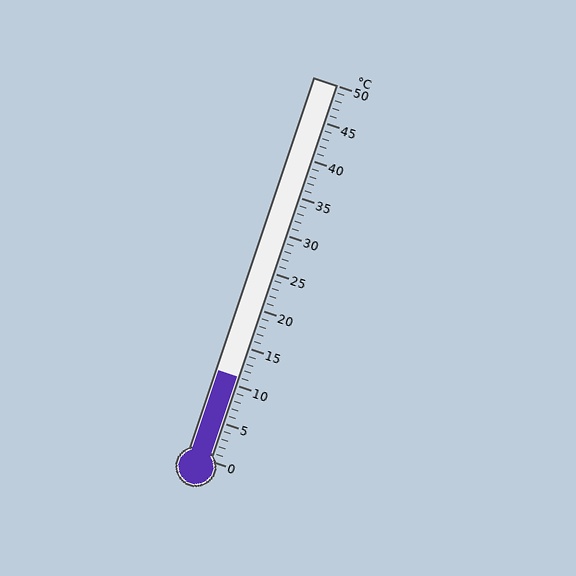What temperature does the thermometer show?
The thermometer shows approximately 11°C.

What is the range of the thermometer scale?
The thermometer scale ranges from 0°C to 50°C.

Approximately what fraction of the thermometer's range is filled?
The thermometer is filled to approximately 20% of its range.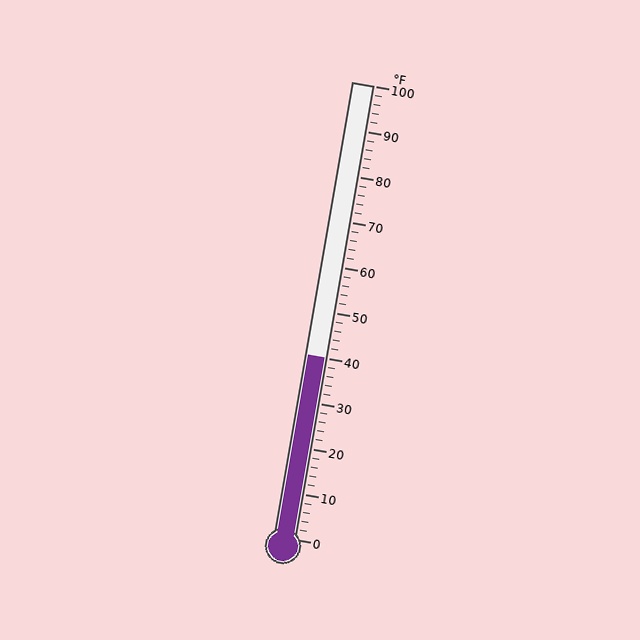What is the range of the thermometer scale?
The thermometer scale ranges from 0°F to 100°F.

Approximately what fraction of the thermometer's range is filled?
The thermometer is filled to approximately 40% of its range.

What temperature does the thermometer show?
The thermometer shows approximately 40°F.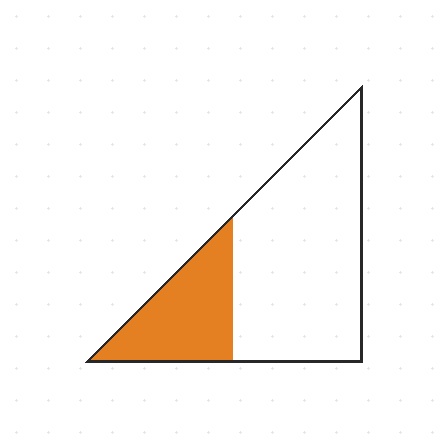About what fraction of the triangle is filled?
About one quarter (1/4).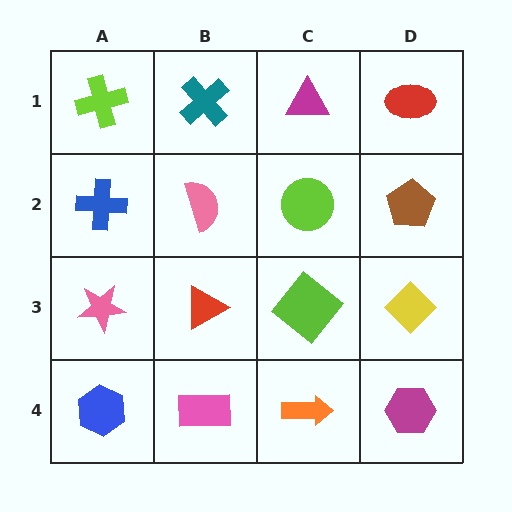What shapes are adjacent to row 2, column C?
A magenta triangle (row 1, column C), a lime diamond (row 3, column C), a pink semicircle (row 2, column B), a brown pentagon (row 2, column D).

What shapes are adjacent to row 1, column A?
A blue cross (row 2, column A), a teal cross (row 1, column B).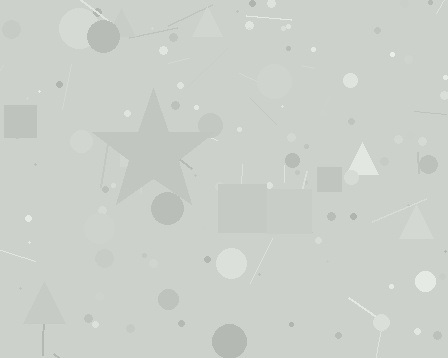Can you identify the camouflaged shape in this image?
The camouflaged shape is a star.